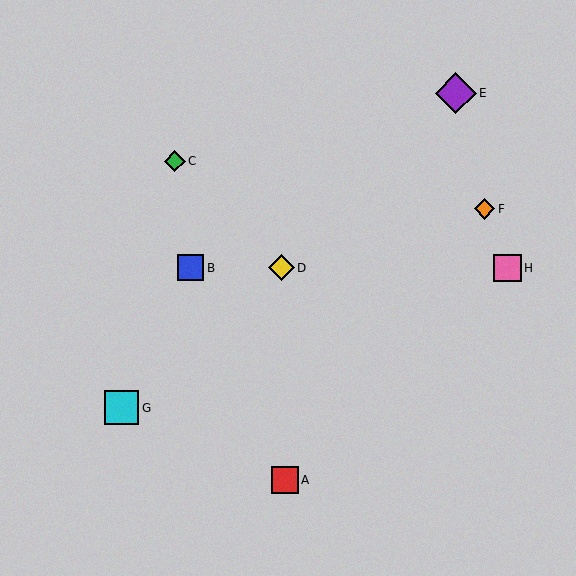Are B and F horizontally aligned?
No, B is at y≈268 and F is at y≈209.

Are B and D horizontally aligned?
Yes, both are at y≈268.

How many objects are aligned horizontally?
3 objects (B, D, H) are aligned horizontally.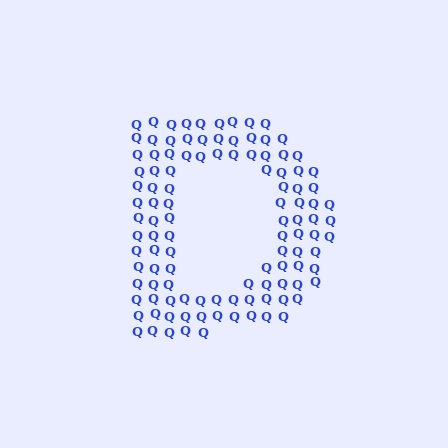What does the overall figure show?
The overall figure shows the letter D.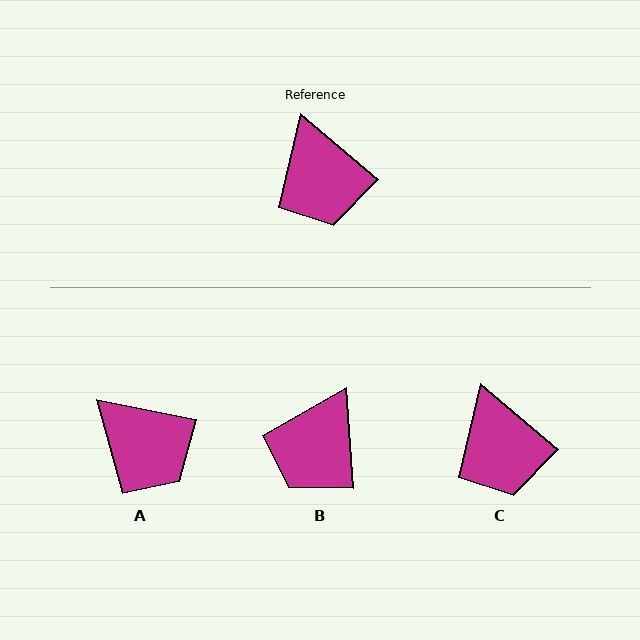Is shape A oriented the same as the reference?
No, it is off by about 29 degrees.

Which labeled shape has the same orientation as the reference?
C.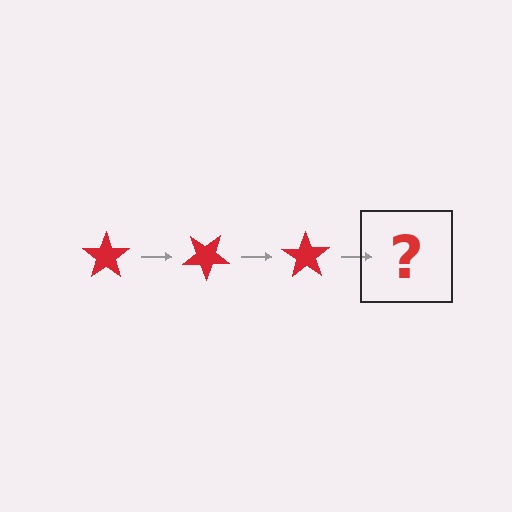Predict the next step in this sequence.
The next step is a red star rotated 105 degrees.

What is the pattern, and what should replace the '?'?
The pattern is that the star rotates 35 degrees each step. The '?' should be a red star rotated 105 degrees.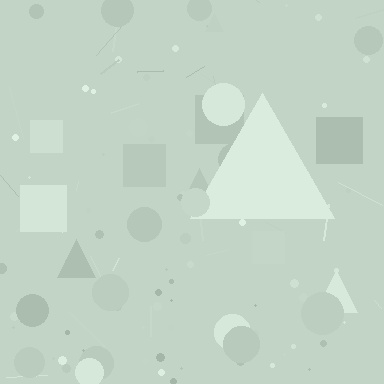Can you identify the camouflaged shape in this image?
The camouflaged shape is a triangle.